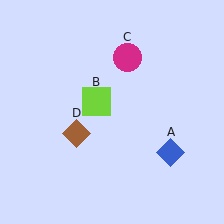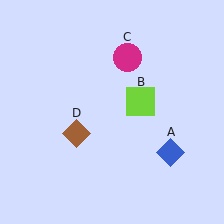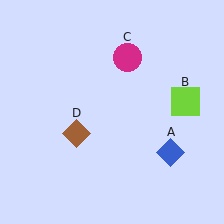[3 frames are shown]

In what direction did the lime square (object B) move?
The lime square (object B) moved right.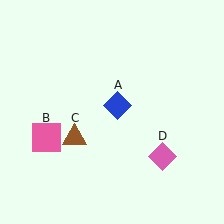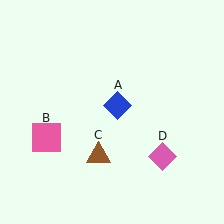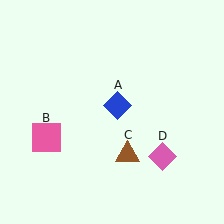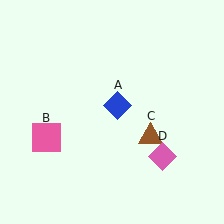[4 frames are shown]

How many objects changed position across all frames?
1 object changed position: brown triangle (object C).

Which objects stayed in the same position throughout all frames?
Blue diamond (object A) and pink square (object B) and pink diamond (object D) remained stationary.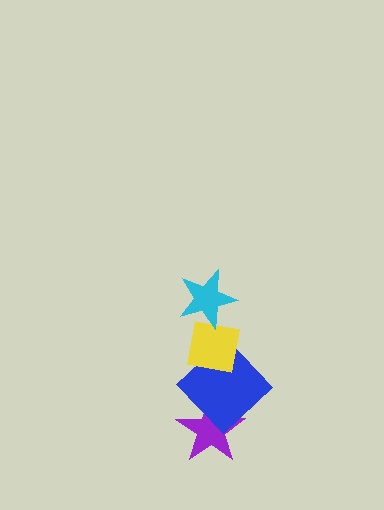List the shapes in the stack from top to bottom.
From top to bottom: the cyan star, the yellow square, the blue diamond, the purple star.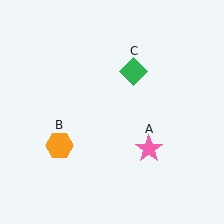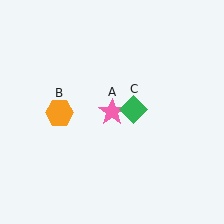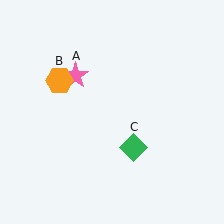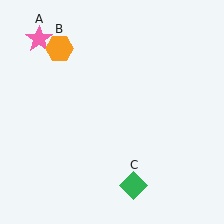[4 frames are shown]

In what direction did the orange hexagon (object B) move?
The orange hexagon (object B) moved up.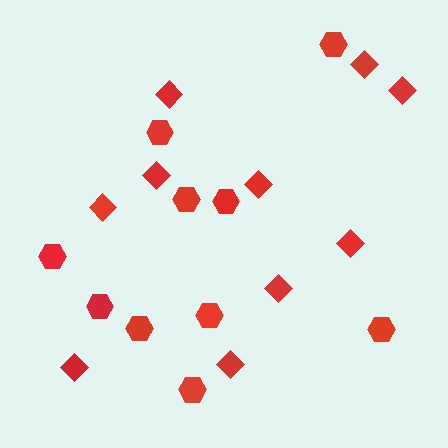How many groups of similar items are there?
There are 2 groups: one group of hexagons (10) and one group of diamonds (10).